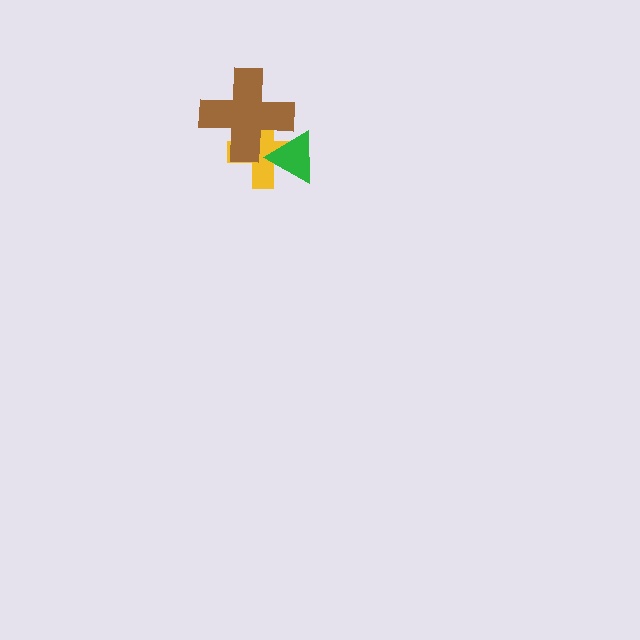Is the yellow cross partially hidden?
Yes, it is partially covered by another shape.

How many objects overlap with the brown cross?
2 objects overlap with the brown cross.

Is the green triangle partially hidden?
Yes, it is partially covered by another shape.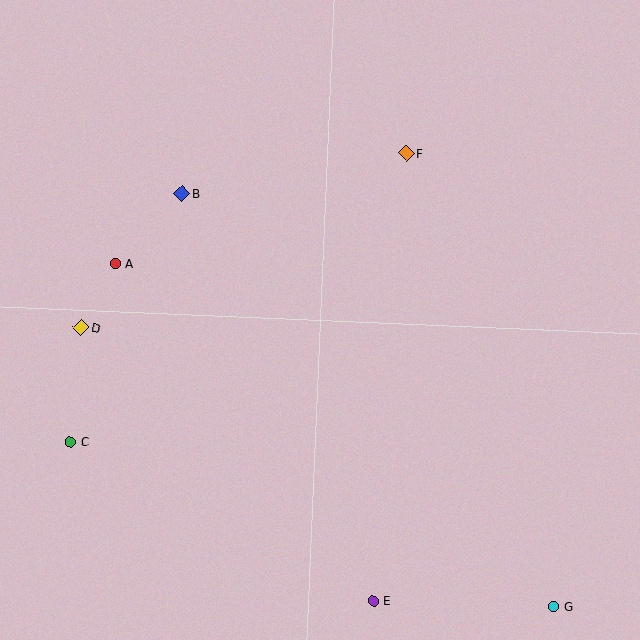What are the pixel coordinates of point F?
Point F is at (407, 153).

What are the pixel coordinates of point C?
Point C is at (70, 442).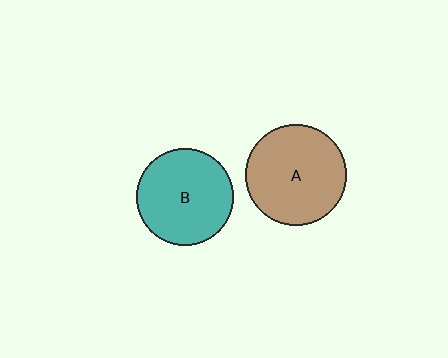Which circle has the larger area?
Circle A (brown).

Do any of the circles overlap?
No, none of the circles overlap.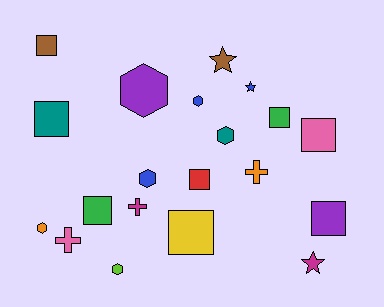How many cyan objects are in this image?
There are no cyan objects.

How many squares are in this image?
There are 8 squares.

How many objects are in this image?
There are 20 objects.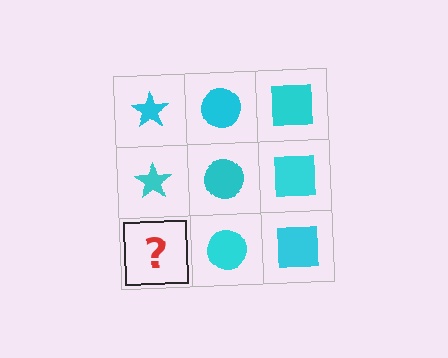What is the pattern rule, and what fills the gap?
The rule is that each column has a consistent shape. The gap should be filled with a cyan star.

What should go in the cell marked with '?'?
The missing cell should contain a cyan star.